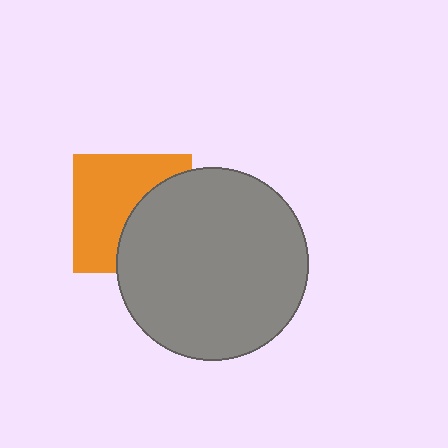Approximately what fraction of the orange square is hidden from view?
Roughly 43% of the orange square is hidden behind the gray circle.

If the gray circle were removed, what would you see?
You would see the complete orange square.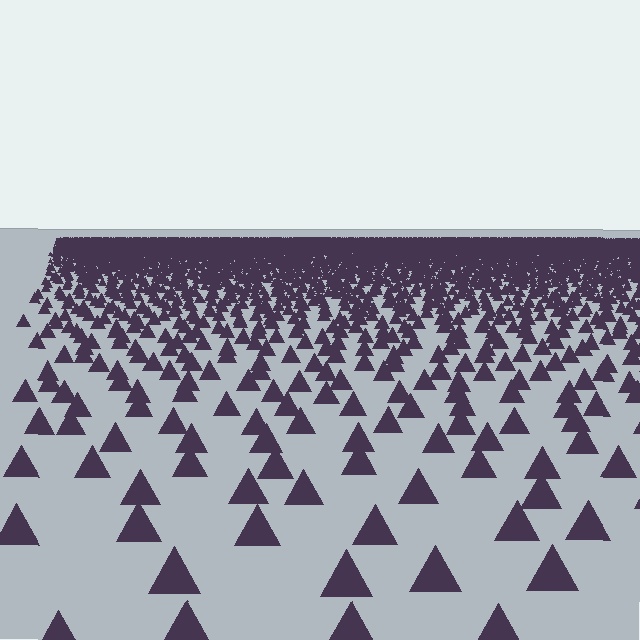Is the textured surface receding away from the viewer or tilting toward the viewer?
The surface is receding away from the viewer. Texture elements get smaller and denser toward the top.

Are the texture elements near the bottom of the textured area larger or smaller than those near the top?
Larger. Near the bottom, elements are closer to the viewer and appear at a bigger on-screen size.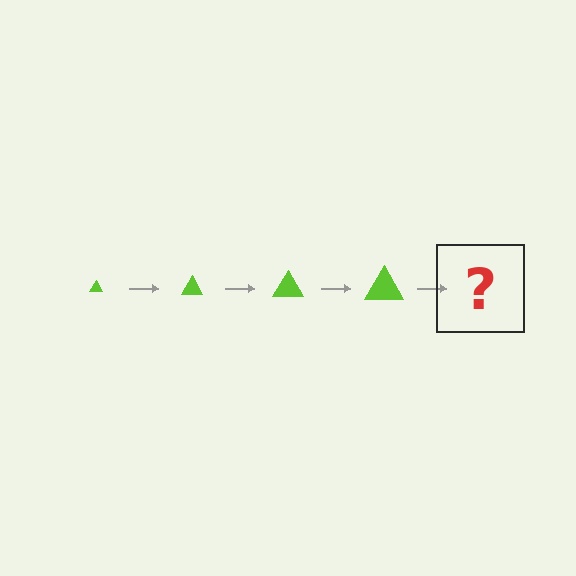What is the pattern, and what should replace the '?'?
The pattern is that the triangle gets progressively larger each step. The '?' should be a lime triangle, larger than the previous one.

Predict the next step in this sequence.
The next step is a lime triangle, larger than the previous one.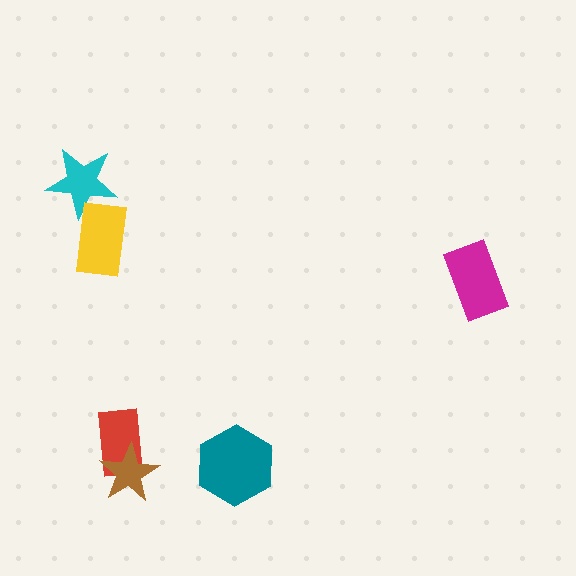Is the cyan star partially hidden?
Yes, it is partially covered by another shape.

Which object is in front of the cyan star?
The yellow rectangle is in front of the cyan star.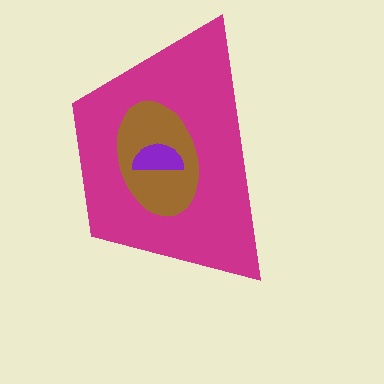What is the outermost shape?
The magenta trapezoid.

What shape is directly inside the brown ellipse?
The purple semicircle.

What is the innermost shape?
The purple semicircle.